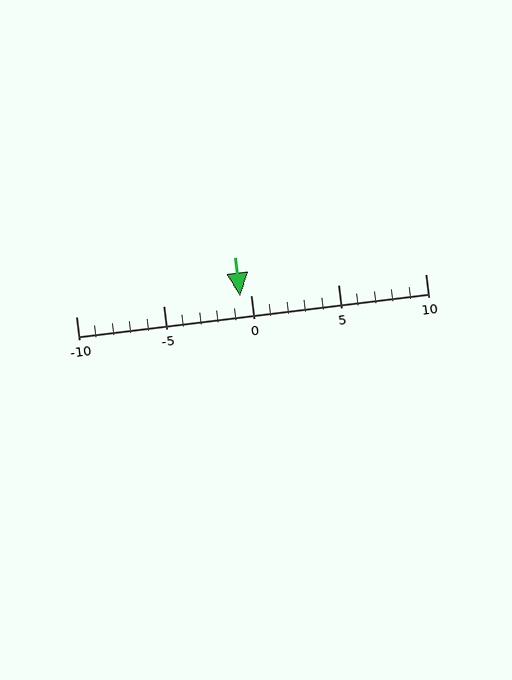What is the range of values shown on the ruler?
The ruler shows values from -10 to 10.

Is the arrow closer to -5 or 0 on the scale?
The arrow is closer to 0.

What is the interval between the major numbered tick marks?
The major tick marks are spaced 5 units apart.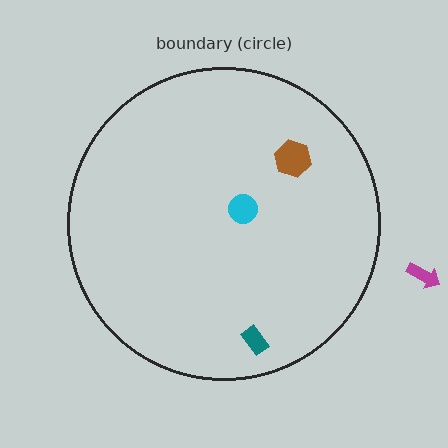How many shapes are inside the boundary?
3 inside, 1 outside.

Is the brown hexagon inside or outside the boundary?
Inside.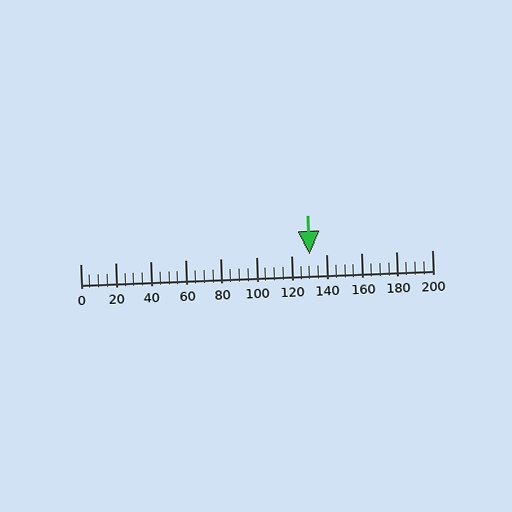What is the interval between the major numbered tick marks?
The major tick marks are spaced 20 units apart.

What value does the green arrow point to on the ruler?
The green arrow points to approximately 130.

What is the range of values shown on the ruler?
The ruler shows values from 0 to 200.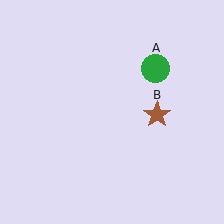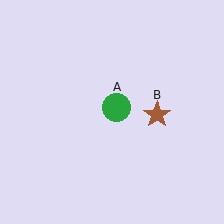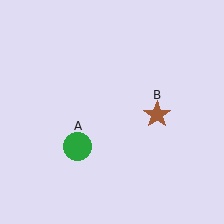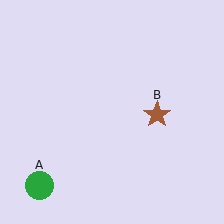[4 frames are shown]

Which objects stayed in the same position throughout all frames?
Brown star (object B) remained stationary.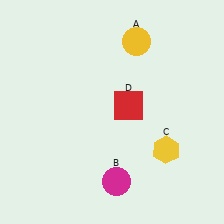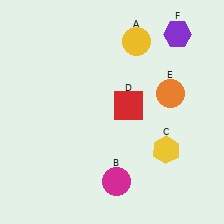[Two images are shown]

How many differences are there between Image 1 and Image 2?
There are 2 differences between the two images.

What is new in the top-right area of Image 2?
A purple hexagon (F) was added in the top-right area of Image 2.